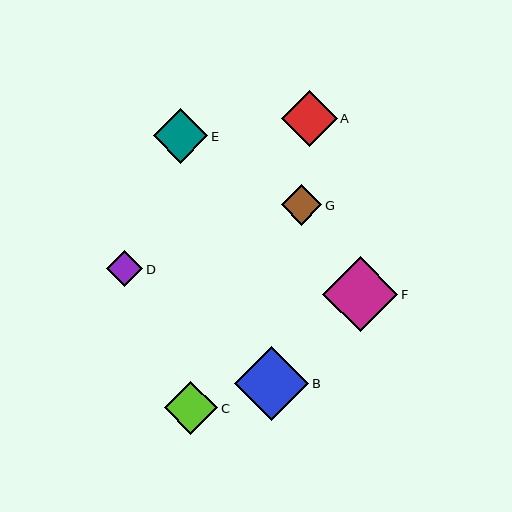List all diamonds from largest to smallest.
From largest to smallest: F, B, A, E, C, G, D.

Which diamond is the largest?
Diamond F is the largest with a size of approximately 75 pixels.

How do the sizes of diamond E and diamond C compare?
Diamond E and diamond C are approximately the same size.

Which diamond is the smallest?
Diamond D is the smallest with a size of approximately 36 pixels.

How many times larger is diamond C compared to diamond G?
Diamond C is approximately 1.3 times the size of diamond G.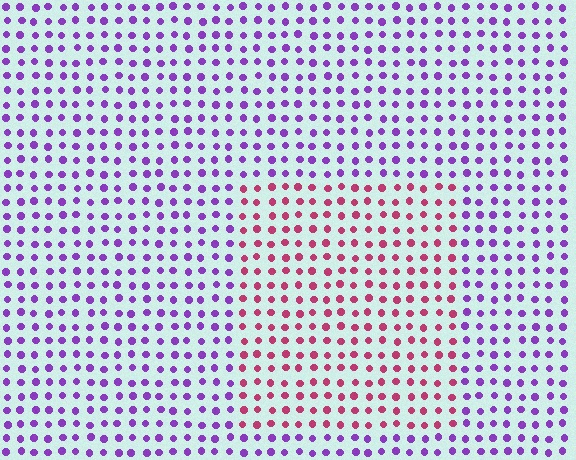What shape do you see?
I see a rectangle.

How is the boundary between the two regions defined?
The boundary is defined purely by a slight shift in hue (about 57 degrees). Spacing, size, and orientation are identical on both sides.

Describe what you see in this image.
The image is filled with small purple elements in a uniform arrangement. A rectangle-shaped region is visible where the elements are tinted to a slightly different hue, forming a subtle color boundary.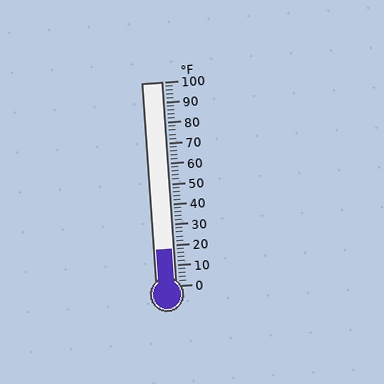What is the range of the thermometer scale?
The thermometer scale ranges from 0°F to 100°F.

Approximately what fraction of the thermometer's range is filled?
The thermometer is filled to approximately 20% of its range.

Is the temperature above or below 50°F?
The temperature is below 50°F.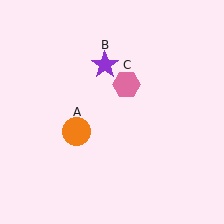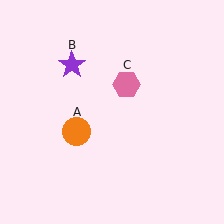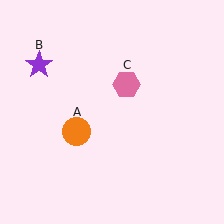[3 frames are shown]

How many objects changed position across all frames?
1 object changed position: purple star (object B).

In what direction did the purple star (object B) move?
The purple star (object B) moved left.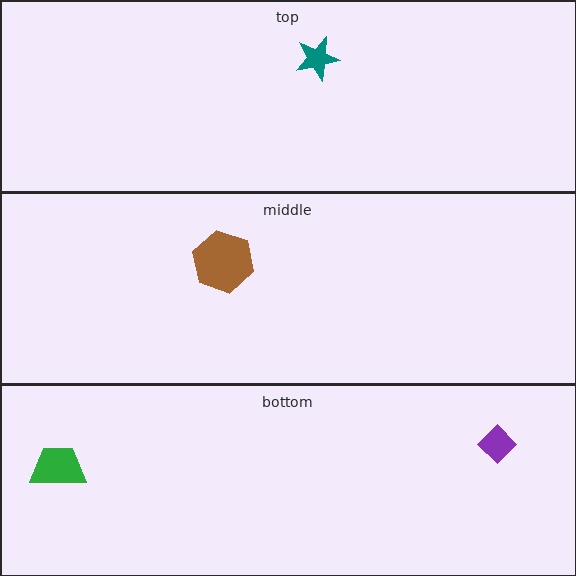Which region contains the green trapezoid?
The bottom region.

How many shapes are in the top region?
1.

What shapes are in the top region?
The teal star.